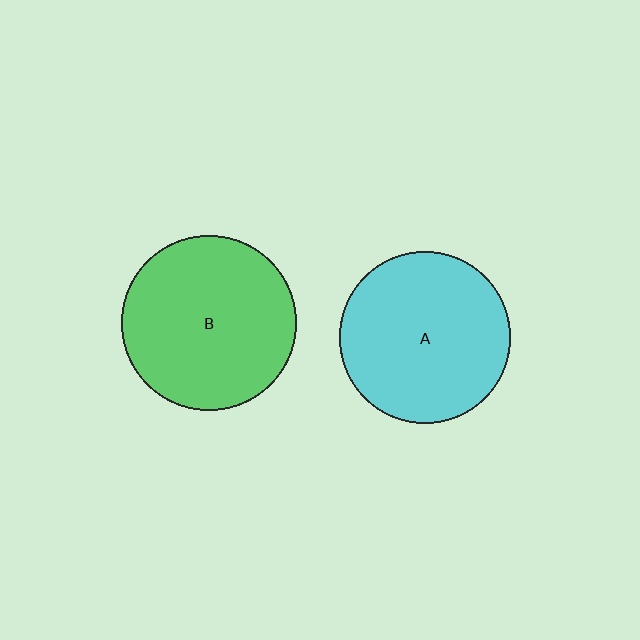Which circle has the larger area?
Circle B (green).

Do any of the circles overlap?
No, none of the circles overlap.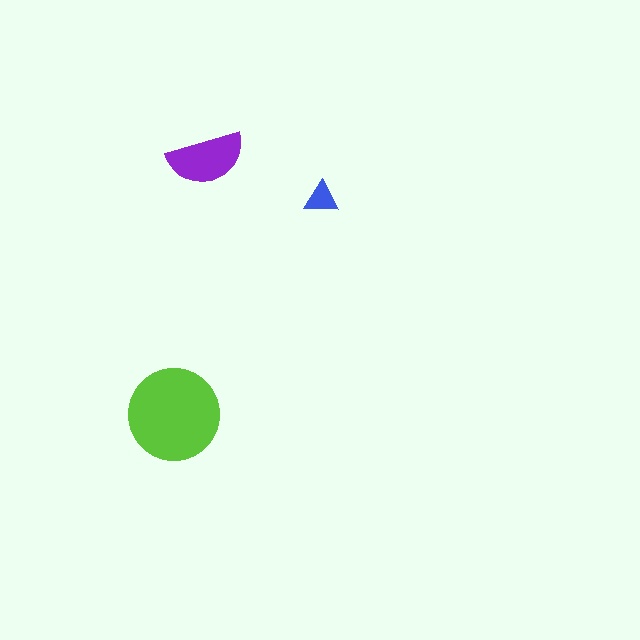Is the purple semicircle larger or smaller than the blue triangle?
Larger.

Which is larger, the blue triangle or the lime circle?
The lime circle.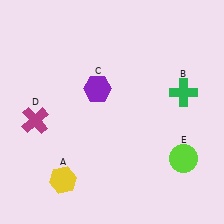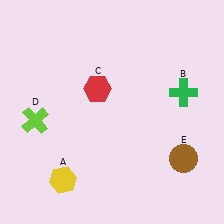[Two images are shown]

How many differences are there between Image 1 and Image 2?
There are 3 differences between the two images.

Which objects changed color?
C changed from purple to red. D changed from magenta to lime. E changed from lime to brown.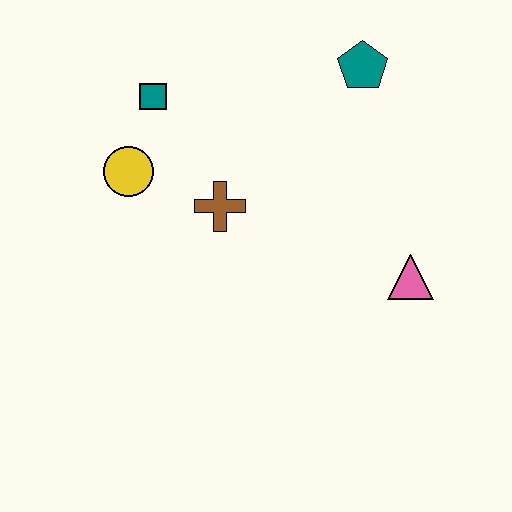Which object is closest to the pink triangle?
The brown cross is closest to the pink triangle.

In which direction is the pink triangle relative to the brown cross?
The pink triangle is to the right of the brown cross.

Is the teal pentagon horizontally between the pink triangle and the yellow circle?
Yes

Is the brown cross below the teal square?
Yes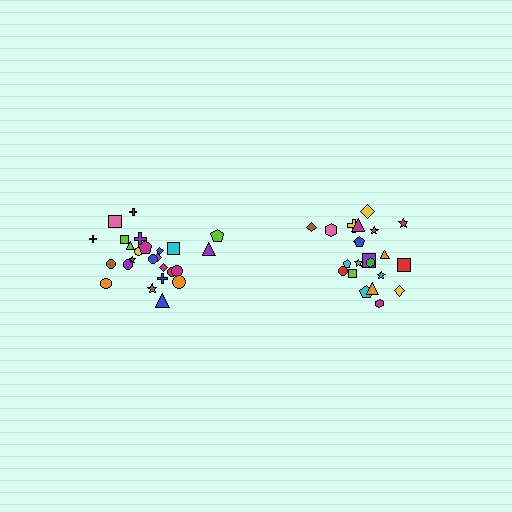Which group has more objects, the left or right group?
The left group.